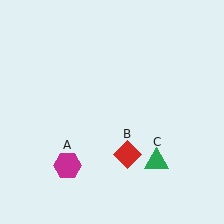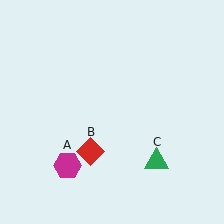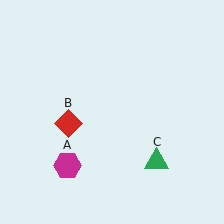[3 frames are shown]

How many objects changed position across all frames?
1 object changed position: red diamond (object B).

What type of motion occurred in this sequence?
The red diamond (object B) rotated clockwise around the center of the scene.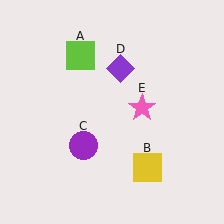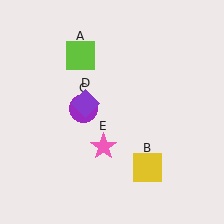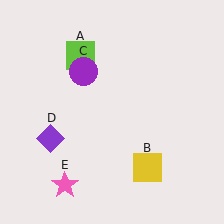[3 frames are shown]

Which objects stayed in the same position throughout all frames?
Lime square (object A) and yellow square (object B) remained stationary.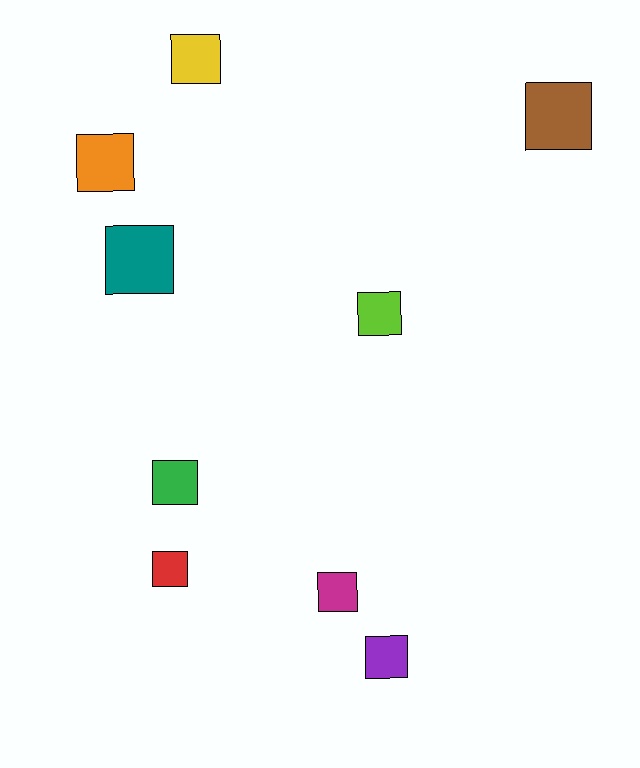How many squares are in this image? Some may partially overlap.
There are 9 squares.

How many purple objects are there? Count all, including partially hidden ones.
There is 1 purple object.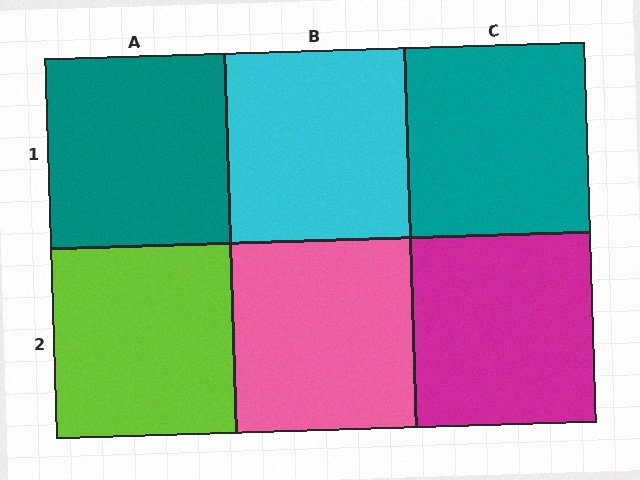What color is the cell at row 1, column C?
Teal.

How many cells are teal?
2 cells are teal.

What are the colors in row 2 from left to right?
Lime, pink, magenta.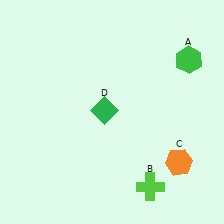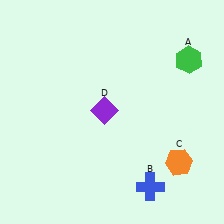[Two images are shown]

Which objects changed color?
B changed from lime to blue. D changed from green to purple.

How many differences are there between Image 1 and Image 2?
There are 2 differences between the two images.